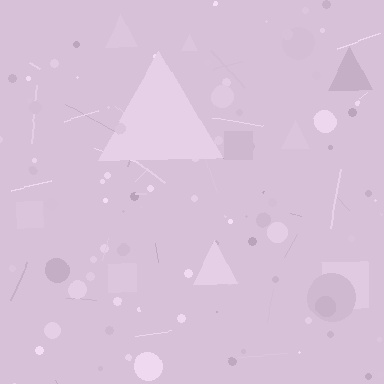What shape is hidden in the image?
A triangle is hidden in the image.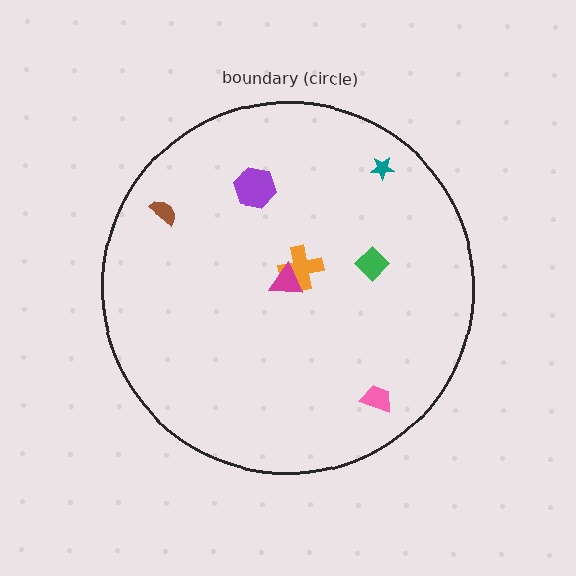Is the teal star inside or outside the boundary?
Inside.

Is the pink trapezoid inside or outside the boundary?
Inside.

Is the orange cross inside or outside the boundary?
Inside.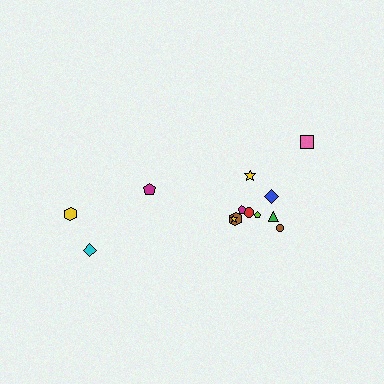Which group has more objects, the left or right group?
The right group.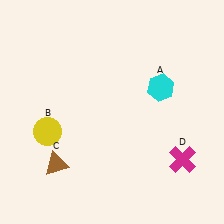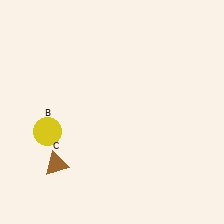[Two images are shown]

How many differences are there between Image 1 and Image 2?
There are 2 differences between the two images.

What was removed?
The cyan hexagon (A), the magenta cross (D) were removed in Image 2.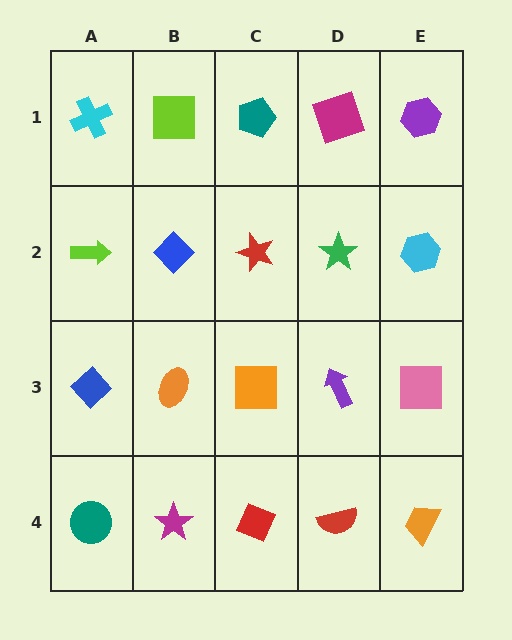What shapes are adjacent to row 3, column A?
A lime arrow (row 2, column A), a teal circle (row 4, column A), an orange ellipse (row 3, column B).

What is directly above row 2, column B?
A lime square.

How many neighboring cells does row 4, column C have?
3.